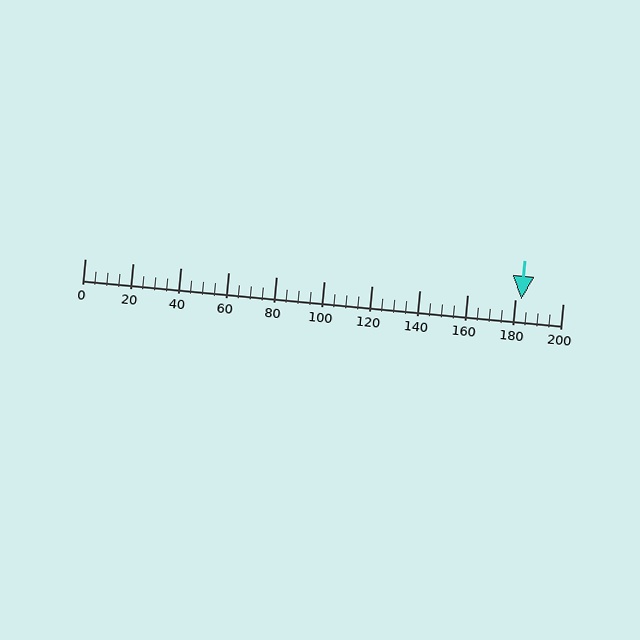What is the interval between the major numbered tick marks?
The major tick marks are spaced 20 units apart.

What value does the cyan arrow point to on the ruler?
The cyan arrow points to approximately 183.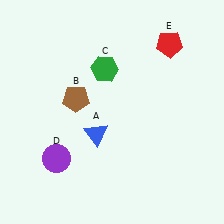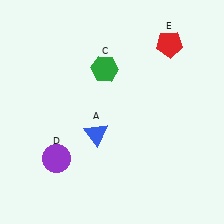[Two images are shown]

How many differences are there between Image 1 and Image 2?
There is 1 difference between the two images.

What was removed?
The brown pentagon (B) was removed in Image 2.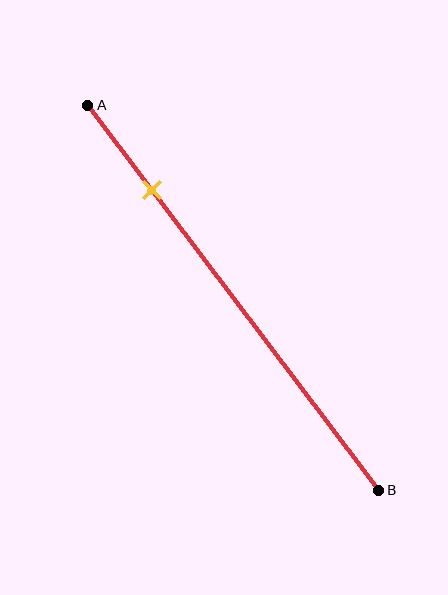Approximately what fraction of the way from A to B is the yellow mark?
The yellow mark is approximately 20% of the way from A to B.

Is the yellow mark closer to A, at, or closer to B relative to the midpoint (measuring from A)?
The yellow mark is closer to point A than the midpoint of segment AB.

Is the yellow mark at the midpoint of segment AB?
No, the mark is at about 20% from A, not at the 50% midpoint.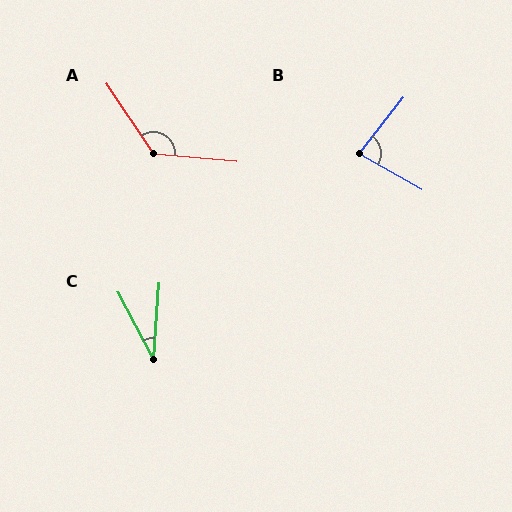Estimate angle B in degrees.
Approximately 82 degrees.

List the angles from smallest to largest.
C (32°), B (82°), A (129°).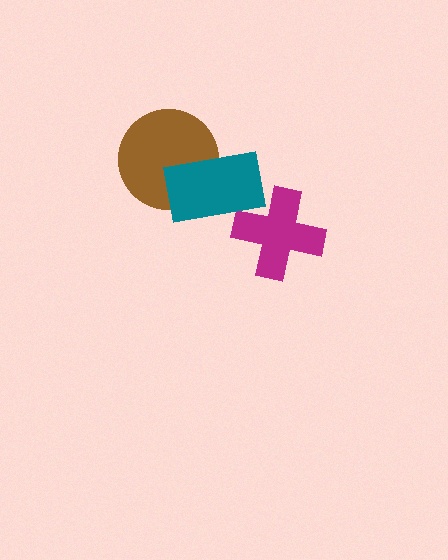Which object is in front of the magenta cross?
The teal rectangle is in front of the magenta cross.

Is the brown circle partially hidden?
Yes, it is partially covered by another shape.